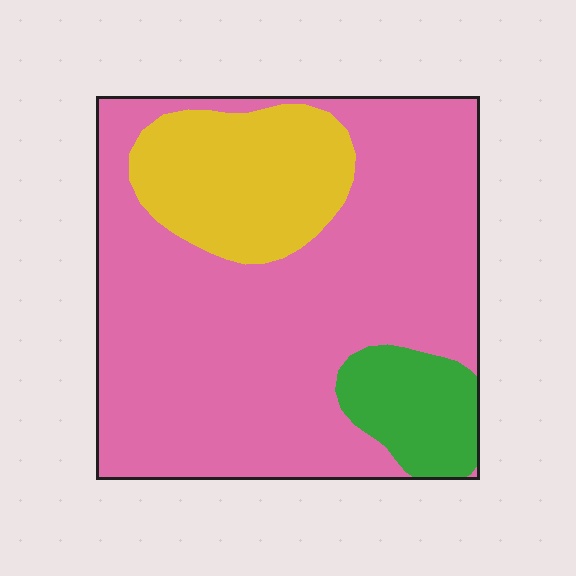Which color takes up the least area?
Green, at roughly 10%.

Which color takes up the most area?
Pink, at roughly 70%.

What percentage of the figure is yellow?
Yellow covers roughly 20% of the figure.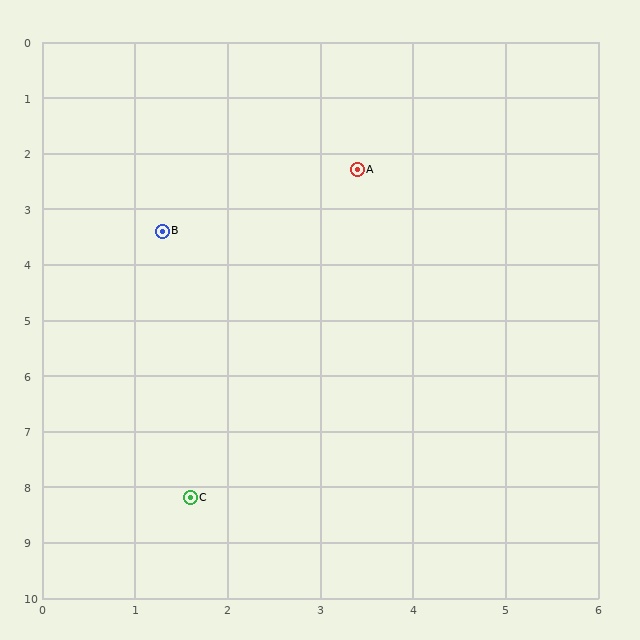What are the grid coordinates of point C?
Point C is at approximately (1.6, 8.2).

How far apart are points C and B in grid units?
Points C and B are about 4.8 grid units apart.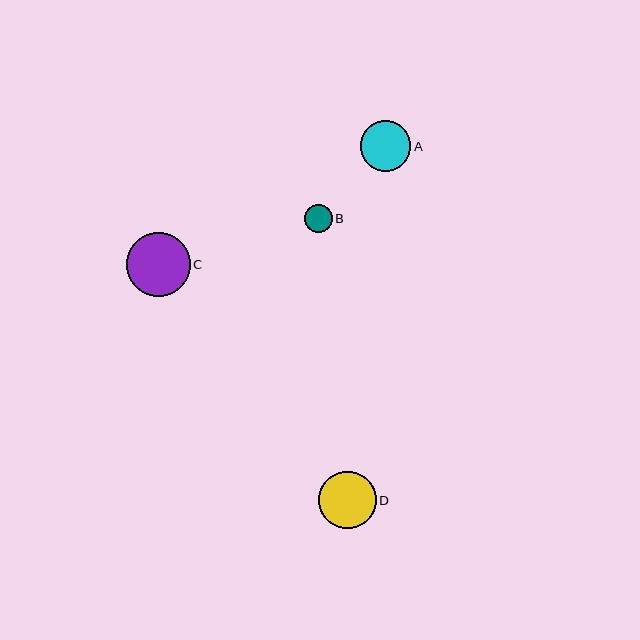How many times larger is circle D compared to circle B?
Circle D is approximately 2.1 times the size of circle B.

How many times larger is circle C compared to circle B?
Circle C is approximately 2.3 times the size of circle B.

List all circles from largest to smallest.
From largest to smallest: C, D, A, B.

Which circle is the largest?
Circle C is the largest with a size of approximately 64 pixels.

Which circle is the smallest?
Circle B is the smallest with a size of approximately 28 pixels.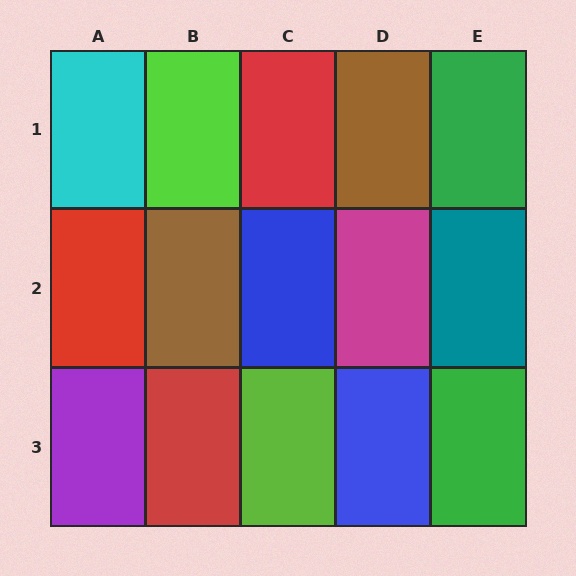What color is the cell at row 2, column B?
Brown.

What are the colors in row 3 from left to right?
Purple, red, lime, blue, green.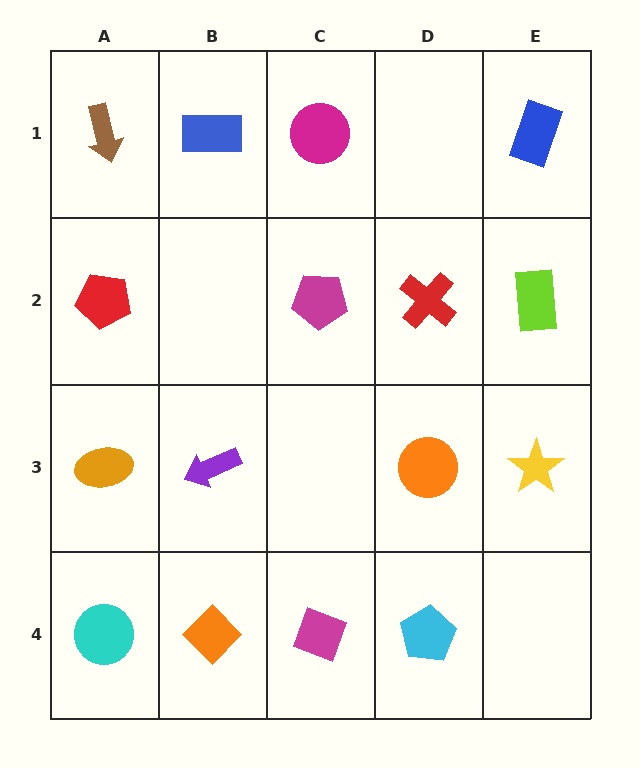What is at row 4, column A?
A cyan circle.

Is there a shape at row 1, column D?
No, that cell is empty.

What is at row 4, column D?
A cyan pentagon.